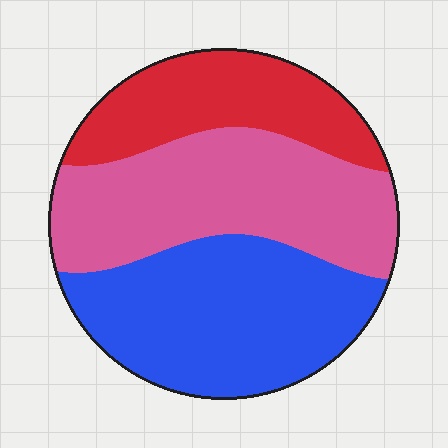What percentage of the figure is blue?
Blue covers roughly 40% of the figure.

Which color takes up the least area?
Red, at roughly 25%.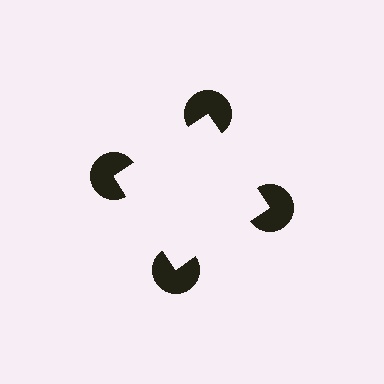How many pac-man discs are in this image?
There are 4 — one at each vertex of the illusory square.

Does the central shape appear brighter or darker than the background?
It typically appears slightly brighter than the background, even though no actual brightness change is drawn.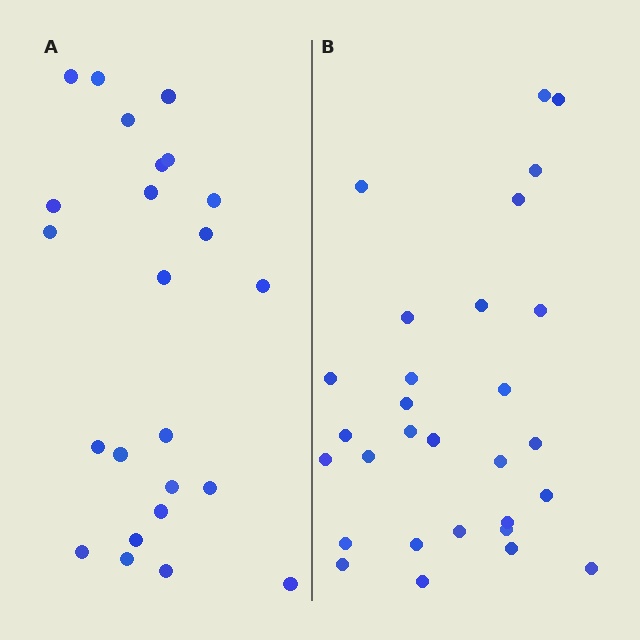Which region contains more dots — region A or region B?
Region B (the right region) has more dots.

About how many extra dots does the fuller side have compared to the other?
Region B has about 5 more dots than region A.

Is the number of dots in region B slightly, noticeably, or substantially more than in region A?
Region B has only slightly more — the two regions are fairly close. The ratio is roughly 1.2 to 1.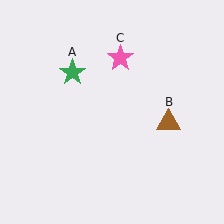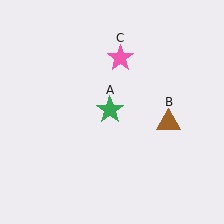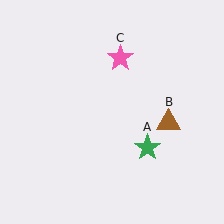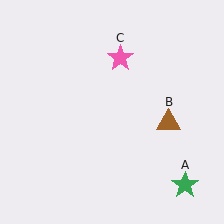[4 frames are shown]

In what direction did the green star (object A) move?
The green star (object A) moved down and to the right.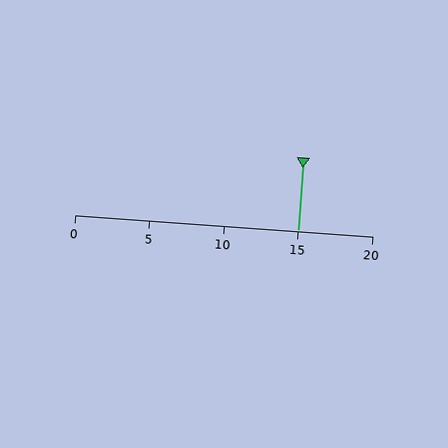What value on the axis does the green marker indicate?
The marker indicates approximately 15.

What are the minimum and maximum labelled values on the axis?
The axis runs from 0 to 20.